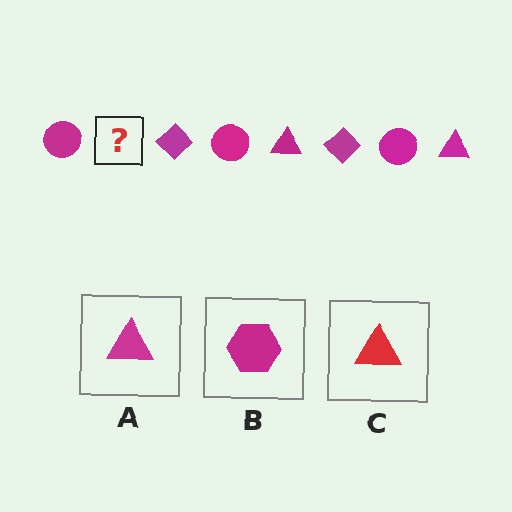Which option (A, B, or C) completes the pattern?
A.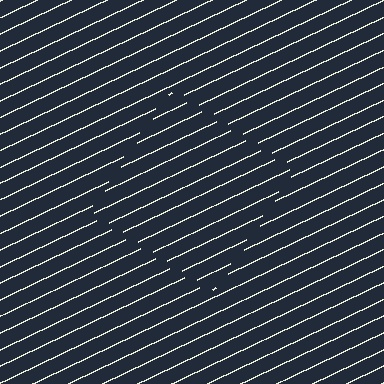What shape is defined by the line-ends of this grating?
An illusory square. The interior of the shape contains the same grating, shifted by half a period — the contour is defined by the phase discontinuity where line-ends from the inner and outer gratings abut.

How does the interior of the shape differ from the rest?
The interior of the shape contains the same grating, shifted by half a period — the contour is defined by the phase discontinuity where line-ends from the inner and outer gratings abut.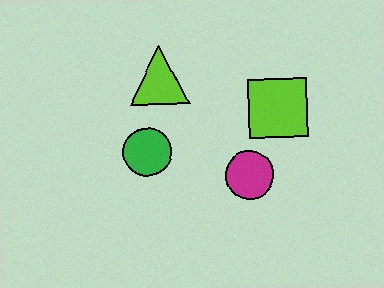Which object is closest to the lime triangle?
The green circle is closest to the lime triangle.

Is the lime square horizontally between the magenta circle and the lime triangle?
No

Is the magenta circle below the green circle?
Yes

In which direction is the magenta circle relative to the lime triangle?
The magenta circle is below the lime triangle.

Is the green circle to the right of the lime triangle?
No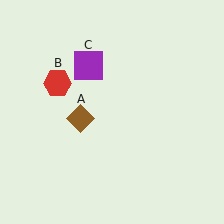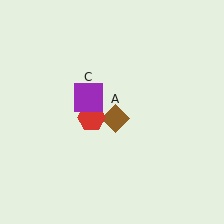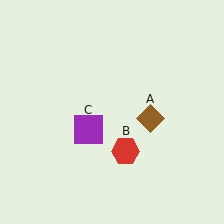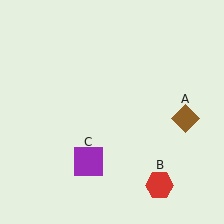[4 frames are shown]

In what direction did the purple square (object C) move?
The purple square (object C) moved down.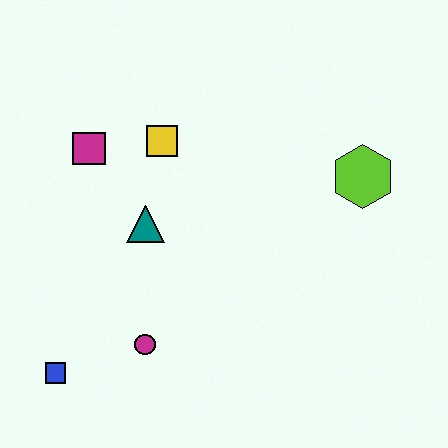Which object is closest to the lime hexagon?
The yellow square is closest to the lime hexagon.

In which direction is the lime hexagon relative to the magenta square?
The lime hexagon is to the right of the magenta square.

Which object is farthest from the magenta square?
The lime hexagon is farthest from the magenta square.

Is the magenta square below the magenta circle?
No